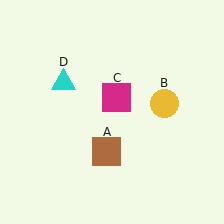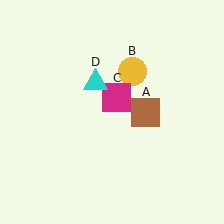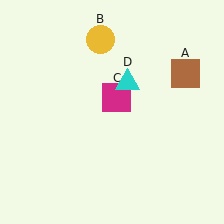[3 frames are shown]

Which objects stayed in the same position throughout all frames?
Magenta square (object C) remained stationary.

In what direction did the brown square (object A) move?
The brown square (object A) moved up and to the right.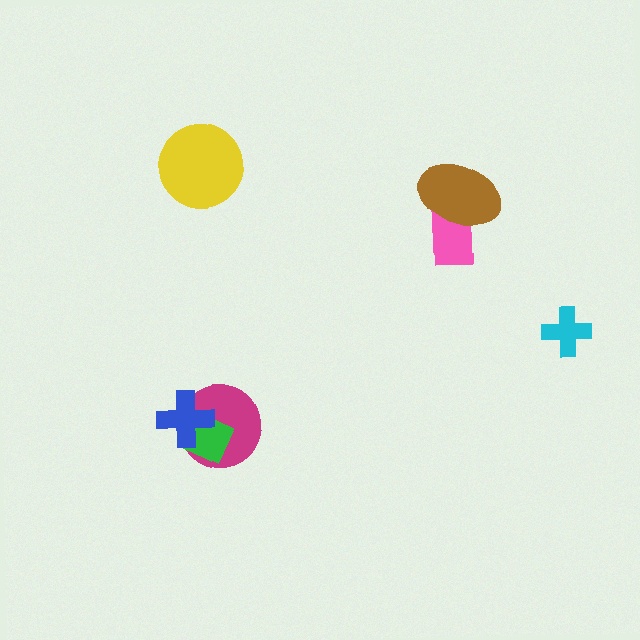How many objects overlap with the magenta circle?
2 objects overlap with the magenta circle.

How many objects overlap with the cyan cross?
0 objects overlap with the cyan cross.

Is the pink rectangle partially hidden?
Yes, it is partially covered by another shape.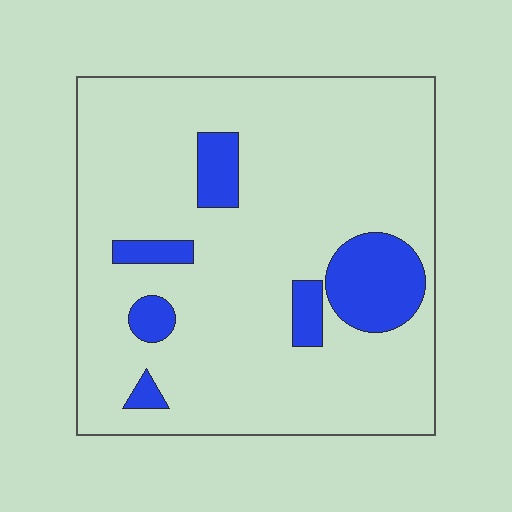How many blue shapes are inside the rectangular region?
6.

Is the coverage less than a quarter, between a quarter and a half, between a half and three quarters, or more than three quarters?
Less than a quarter.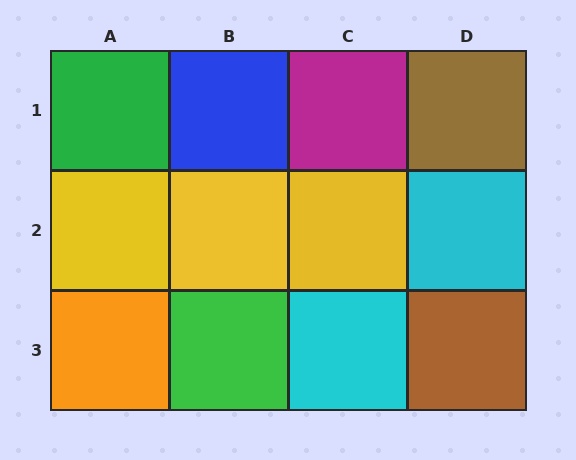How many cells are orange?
1 cell is orange.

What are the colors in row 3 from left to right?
Orange, green, cyan, brown.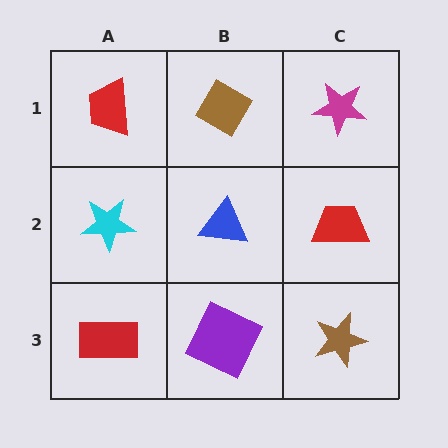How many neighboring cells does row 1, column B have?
3.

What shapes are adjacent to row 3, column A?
A cyan star (row 2, column A), a purple square (row 3, column B).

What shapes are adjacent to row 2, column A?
A red trapezoid (row 1, column A), a red rectangle (row 3, column A), a blue triangle (row 2, column B).